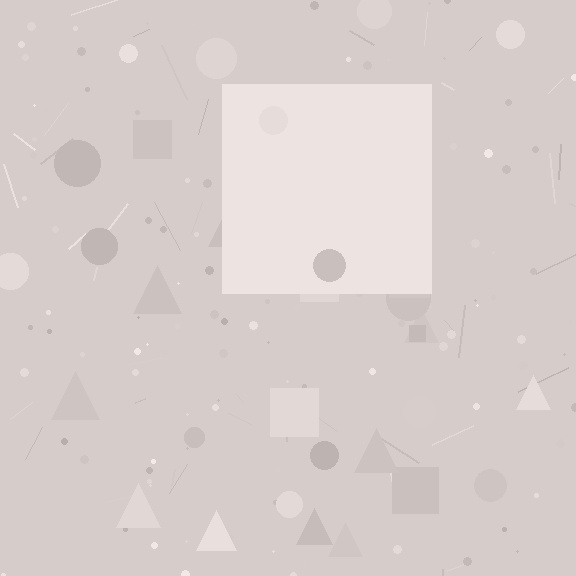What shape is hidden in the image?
A square is hidden in the image.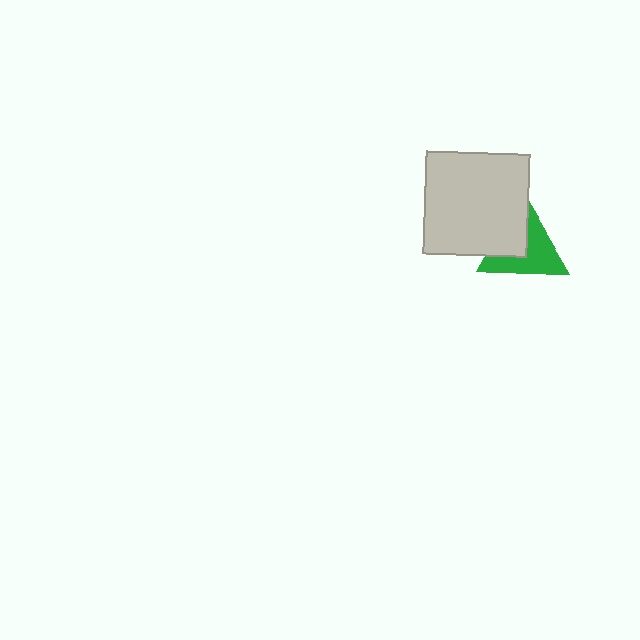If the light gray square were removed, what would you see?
You would see the complete green triangle.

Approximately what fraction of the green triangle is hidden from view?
Roughly 40% of the green triangle is hidden behind the light gray square.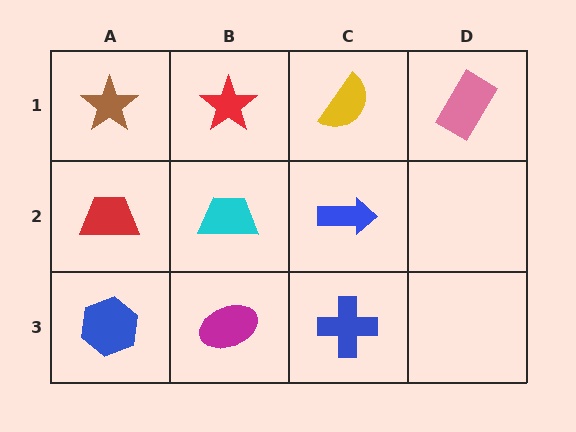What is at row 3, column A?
A blue hexagon.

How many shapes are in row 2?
3 shapes.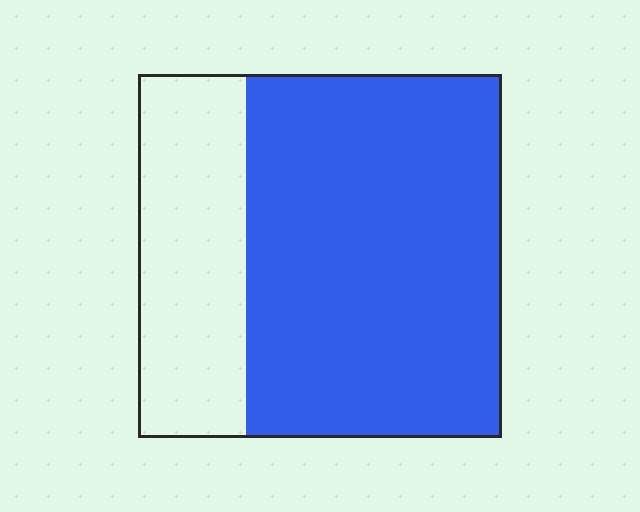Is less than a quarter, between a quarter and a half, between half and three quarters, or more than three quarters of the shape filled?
Between half and three quarters.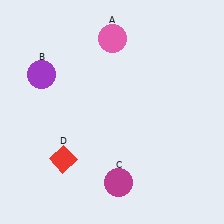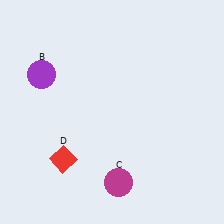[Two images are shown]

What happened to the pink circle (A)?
The pink circle (A) was removed in Image 2. It was in the top-right area of Image 1.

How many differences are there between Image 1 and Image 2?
There is 1 difference between the two images.